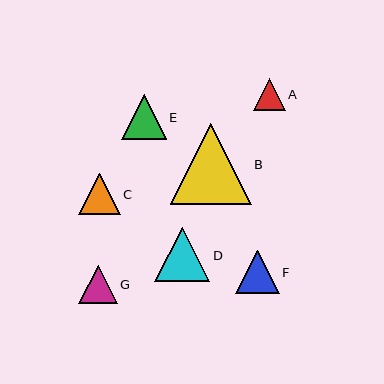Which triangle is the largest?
Triangle B is the largest with a size of approximately 80 pixels.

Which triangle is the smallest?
Triangle A is the smallest with a size of approximately 32 pixels.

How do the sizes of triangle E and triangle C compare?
Triangle E and triangle C are approximately the same size.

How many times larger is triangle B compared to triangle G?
Triangle B is approximately 2.1 times the size of triangle G.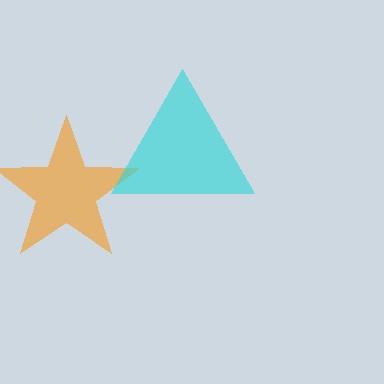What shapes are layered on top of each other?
The layered shapes are: an orange star, a cyan triangle.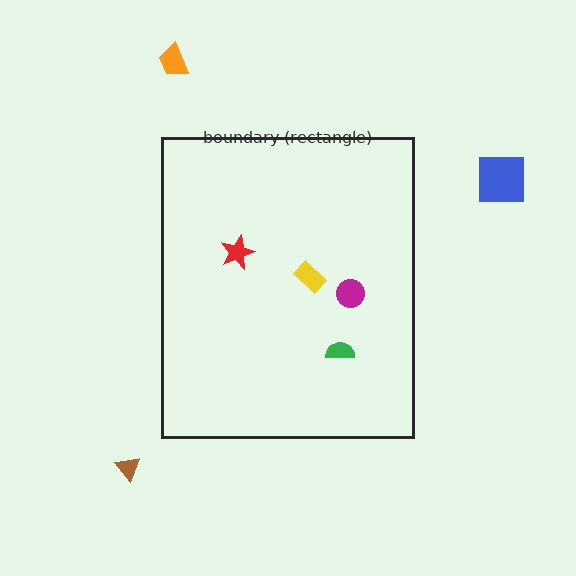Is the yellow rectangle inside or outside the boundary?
Inside.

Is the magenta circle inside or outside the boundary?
Inside.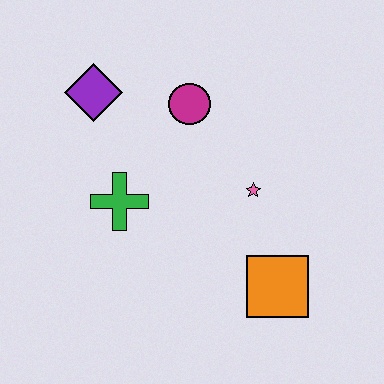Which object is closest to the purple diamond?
The magenta circle is closest to the purple diamond.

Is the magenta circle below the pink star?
No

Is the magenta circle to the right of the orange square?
No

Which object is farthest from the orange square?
The purple diamond is farthest from the orange square.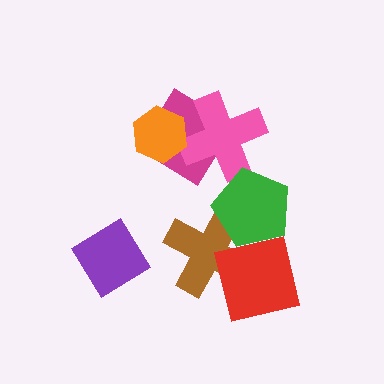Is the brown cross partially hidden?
Yes, it is partially covered by another shape.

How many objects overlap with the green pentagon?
2 objects overlap with the green pentagon.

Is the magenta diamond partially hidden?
Yes, it is partially covered by another shape.